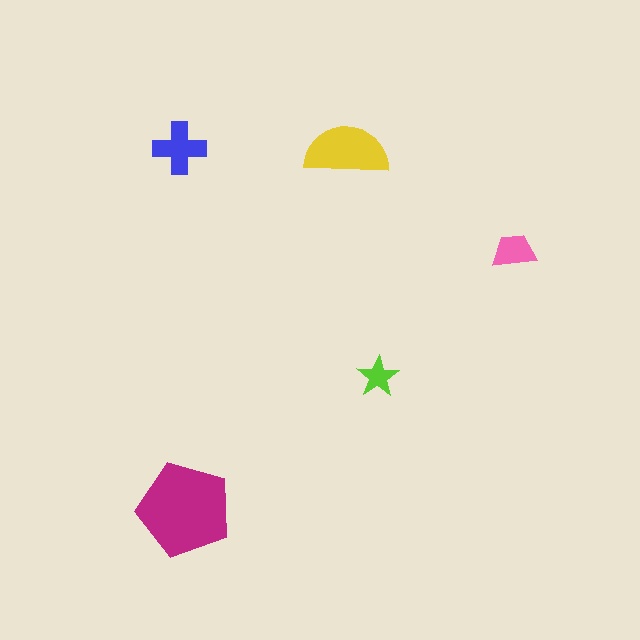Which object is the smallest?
The lime star.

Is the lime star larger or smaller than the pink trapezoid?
Smaller.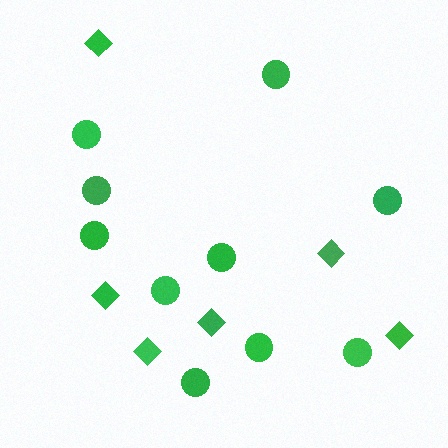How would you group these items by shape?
There are 2 groups: one group of circles (10) and one group of diamonds (6).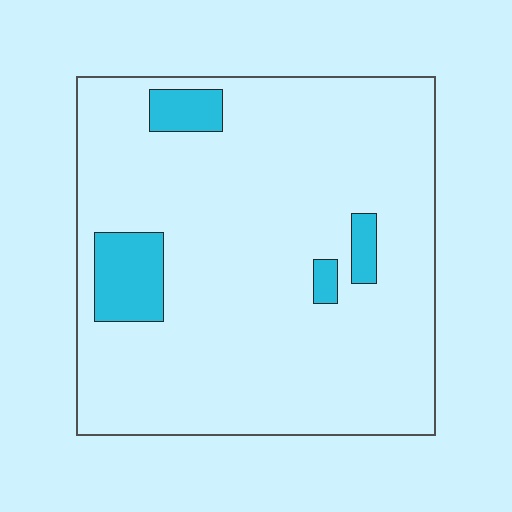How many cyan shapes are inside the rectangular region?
4.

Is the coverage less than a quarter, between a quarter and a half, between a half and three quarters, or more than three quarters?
Less than a quarter.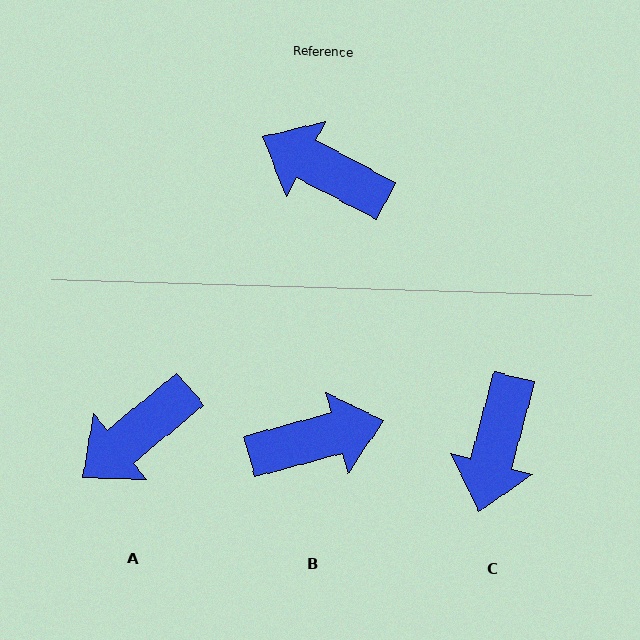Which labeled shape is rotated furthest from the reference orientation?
B, about 138 degrees away.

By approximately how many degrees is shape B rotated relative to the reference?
Approximately 138 degrees clockwise.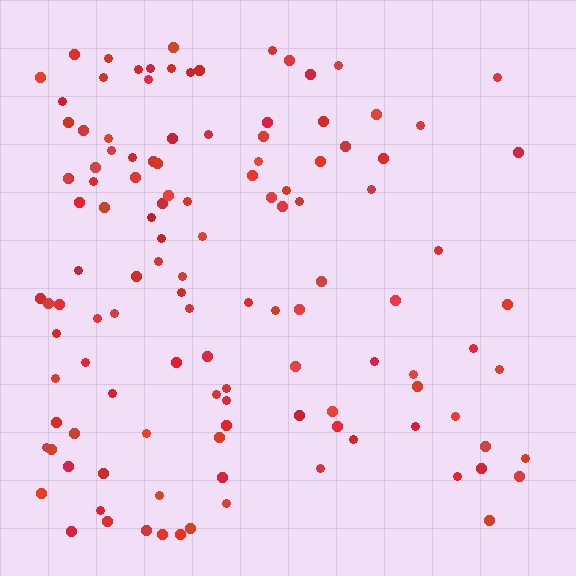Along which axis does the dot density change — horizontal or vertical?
Horizontal.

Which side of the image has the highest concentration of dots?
The left.